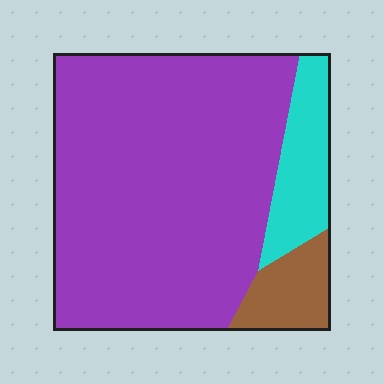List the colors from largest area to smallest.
From largest to smallest: purple, cyan, brown.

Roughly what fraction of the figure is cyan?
Cyan covers roughly 15% of the figure.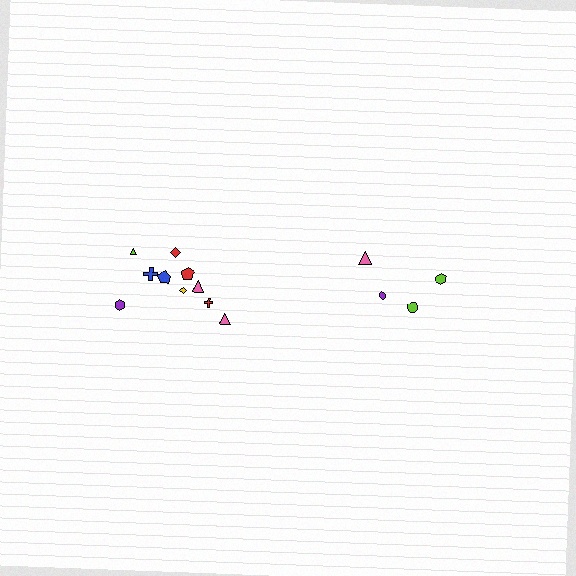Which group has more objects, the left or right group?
The left group.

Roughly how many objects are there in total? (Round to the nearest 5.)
Roughly 15 objects in total.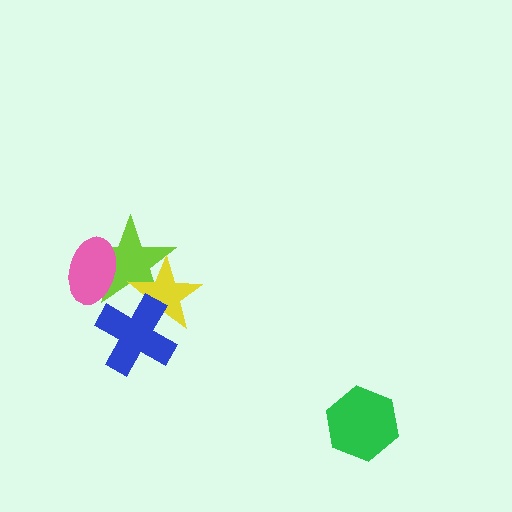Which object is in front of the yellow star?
The blue cross is in front of the yellow star.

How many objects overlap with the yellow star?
2 objects overlap with the yellow star.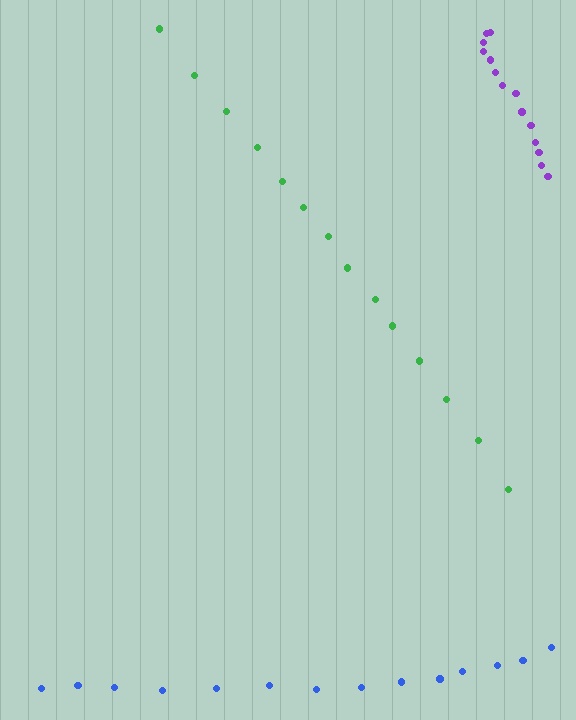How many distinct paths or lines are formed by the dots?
There are 3 distinct paths.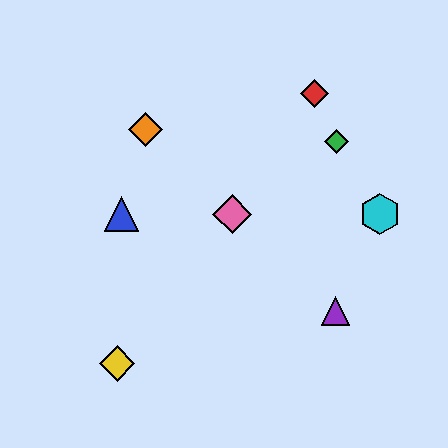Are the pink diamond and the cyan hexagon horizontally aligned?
Yes, both are at y≈214.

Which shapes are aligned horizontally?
The blue triangle, the cyan hexagon, the pink diamond are aligned horizontally.